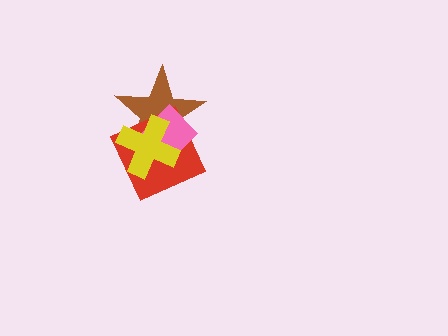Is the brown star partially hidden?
Yes, it is partially covered by another shape.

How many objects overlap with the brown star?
3 objects overlap with the brown star.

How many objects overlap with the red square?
3 objects overlap with the red square.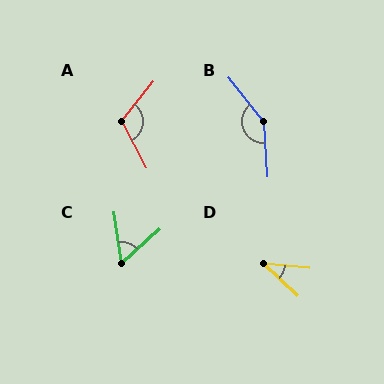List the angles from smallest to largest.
D (38°), C (56°), A (113°), B (145°).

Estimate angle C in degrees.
Approximately 56 degrees.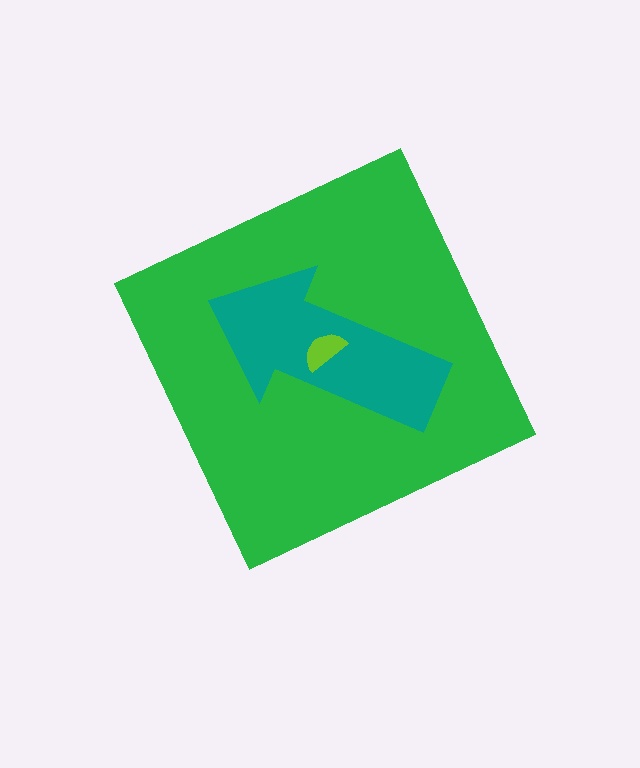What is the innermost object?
The lime semicircle.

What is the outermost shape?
The green diamond.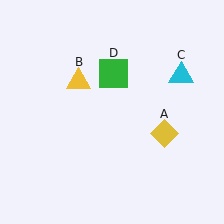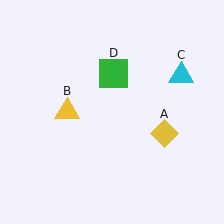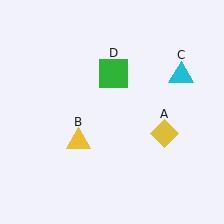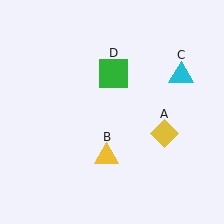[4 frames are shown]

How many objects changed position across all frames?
1 object changed position: yellow triangle (object B).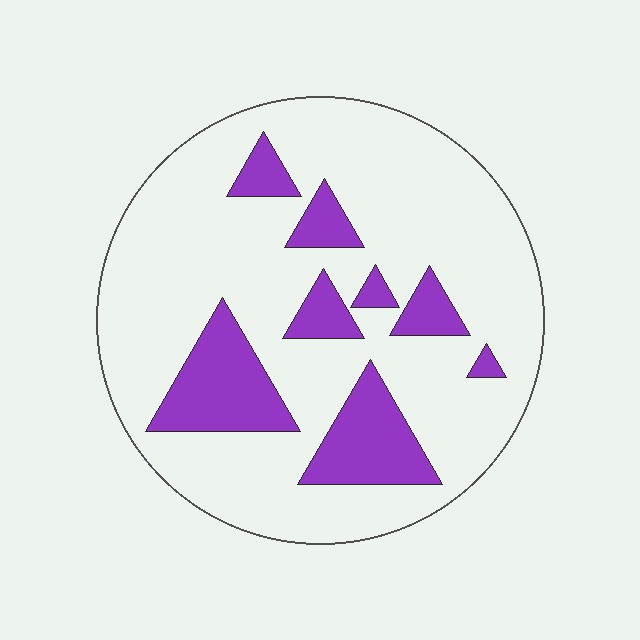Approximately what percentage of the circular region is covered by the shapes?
Approximately 20%.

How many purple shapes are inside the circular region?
8.